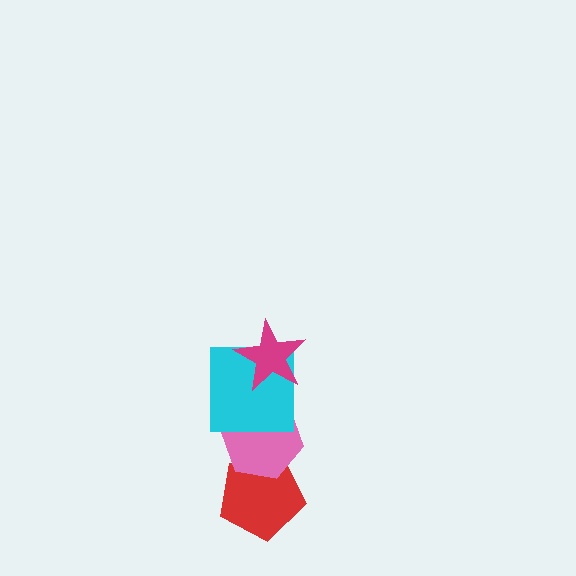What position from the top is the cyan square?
The cyan square is 2nd from the top.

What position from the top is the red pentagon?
The red pentagon is 4th from the top.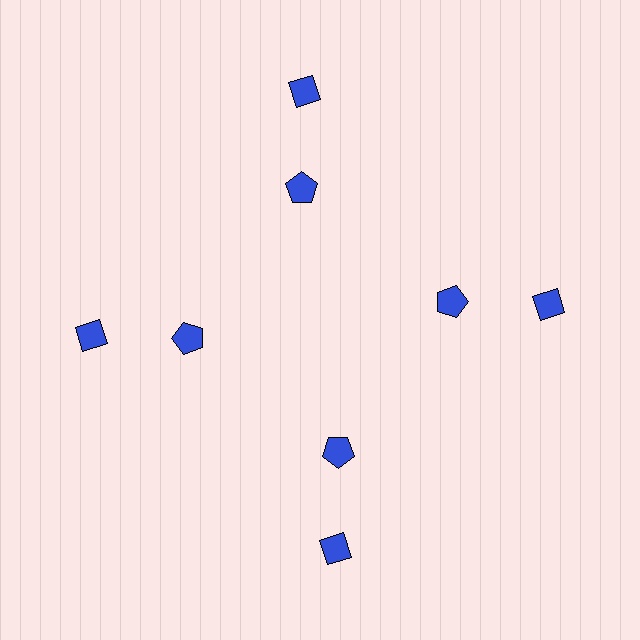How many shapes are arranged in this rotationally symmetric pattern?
There are 8 shapes, arranged in 4 groups of 2.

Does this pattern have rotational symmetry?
Yes, this pattern has 4-fold rotational symmetry. It looks the same after rotating 90 degrees around the center.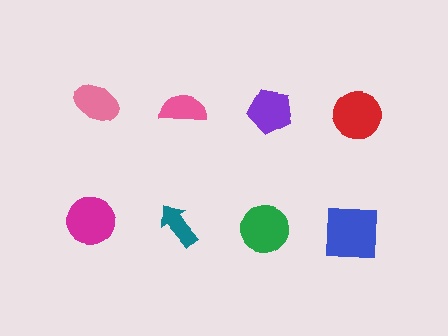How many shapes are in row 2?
4 shapes.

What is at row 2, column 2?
A teal arrow.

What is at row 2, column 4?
A blue square.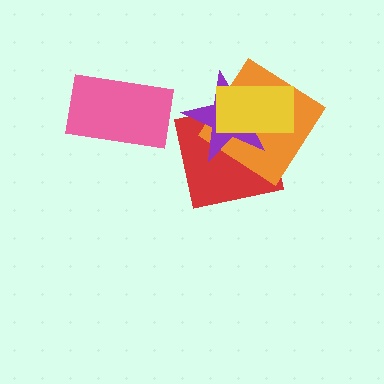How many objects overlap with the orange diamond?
3 objects overlap with the orange diamond.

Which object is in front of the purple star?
The yellow rectangle is in front of the purple star.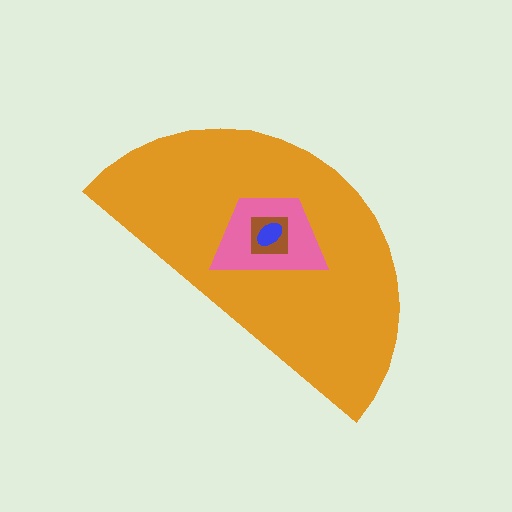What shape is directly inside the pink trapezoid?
The brown square.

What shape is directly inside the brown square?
The blue ellipse.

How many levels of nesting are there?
4.